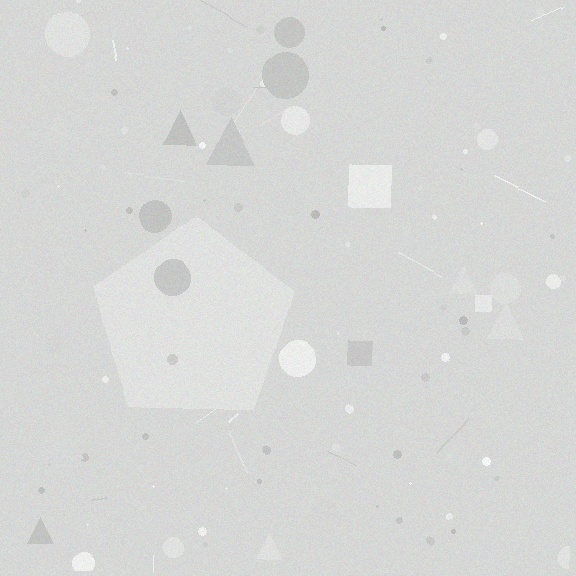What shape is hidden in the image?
A pentagon is hidden in the image.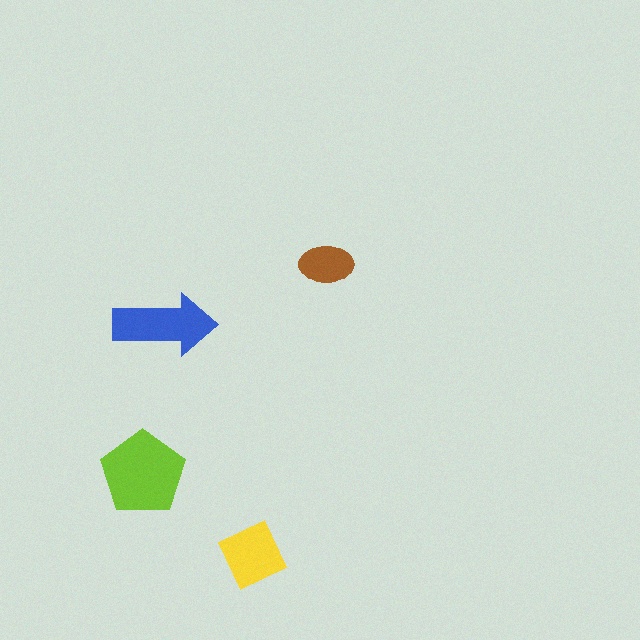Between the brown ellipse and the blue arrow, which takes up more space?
The blue arrow.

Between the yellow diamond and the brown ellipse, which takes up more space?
The yellow diamond.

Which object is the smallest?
The brown ellipse.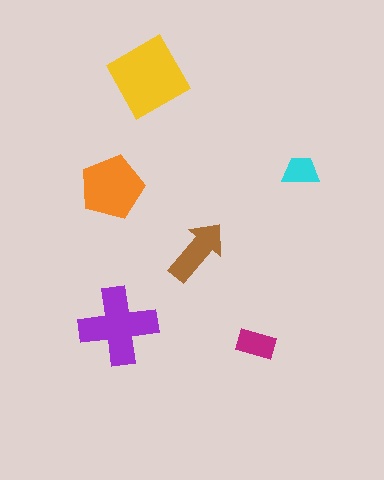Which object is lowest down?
The magenta rectangle is bottommost.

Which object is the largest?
The yellow diamond.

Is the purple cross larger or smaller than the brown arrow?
Larger.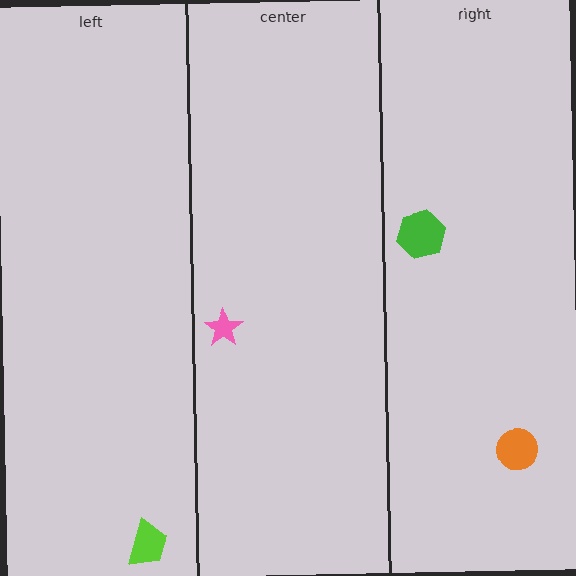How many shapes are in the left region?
1.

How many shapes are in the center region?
1.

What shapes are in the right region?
The orange circle, the green hexagon.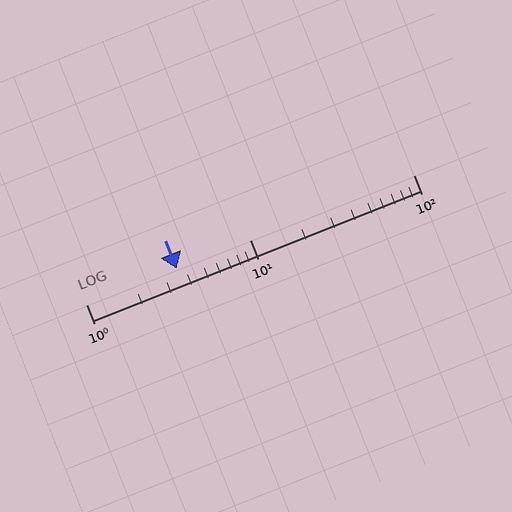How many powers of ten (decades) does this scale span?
The scale spans 2 decades, from 1 to 100.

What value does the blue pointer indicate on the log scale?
The pointer indicates approximately 3.6.